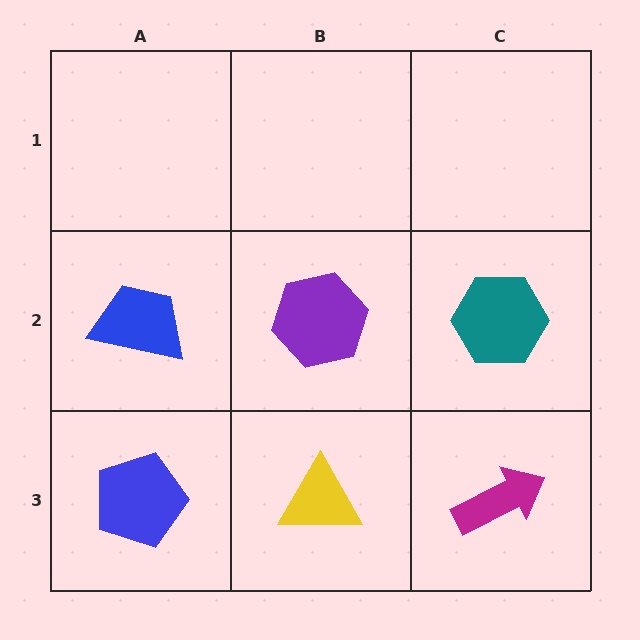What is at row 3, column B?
A yellow triangle.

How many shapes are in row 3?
3 shapes.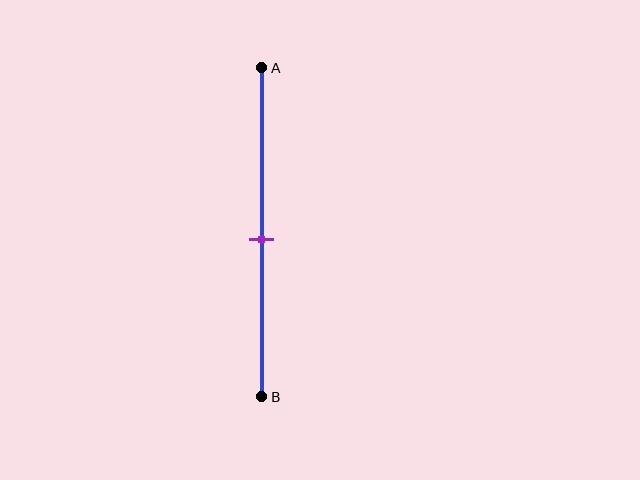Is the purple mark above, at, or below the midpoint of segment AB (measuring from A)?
The purple mark is approximately at the midpoint of segment AB.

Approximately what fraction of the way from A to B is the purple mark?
The purple mark is approximately 50% of the way from A to B.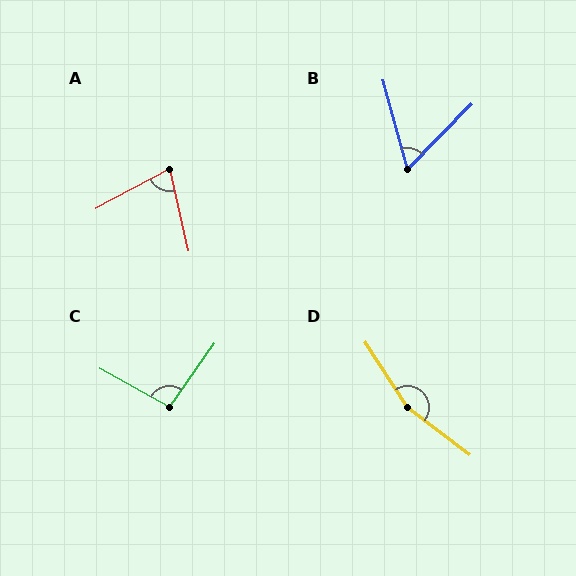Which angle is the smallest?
B, at approximately 60 degrees.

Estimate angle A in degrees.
Approximately 75 degrees.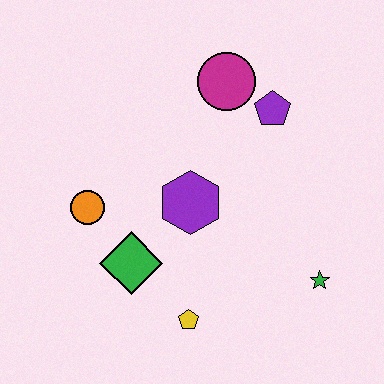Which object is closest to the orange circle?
The green diamond is closest to the orange circle.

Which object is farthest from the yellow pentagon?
The magenta circle is farthest from the yellow pentagon.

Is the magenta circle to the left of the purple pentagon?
Yes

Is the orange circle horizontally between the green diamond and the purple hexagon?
No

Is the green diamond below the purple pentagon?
Yes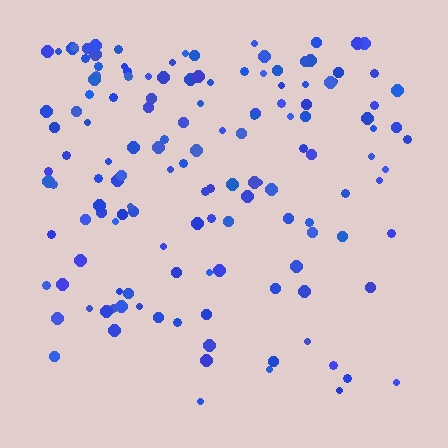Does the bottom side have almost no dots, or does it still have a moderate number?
Still a moderate number, just noticeably fewer than the top.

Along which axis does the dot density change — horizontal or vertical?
Vertical.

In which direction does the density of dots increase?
From bottom to top, with the top side densest.